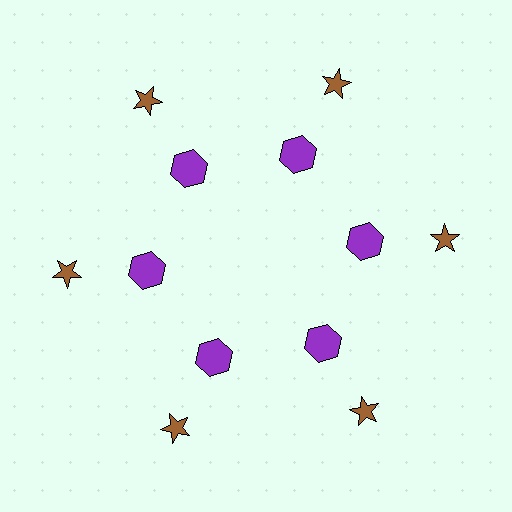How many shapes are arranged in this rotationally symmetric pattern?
There are 12 shapes, arranged in 6 groups of 2.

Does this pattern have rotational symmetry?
Yes, this pattern has 6-fold rotational symmetry. It looks the same after rotating 60 degrees around the center.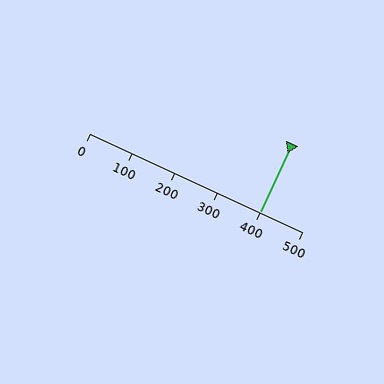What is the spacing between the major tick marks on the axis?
The major ticks are spaced 100 apart.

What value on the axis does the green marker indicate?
The marker indicates approximately 400.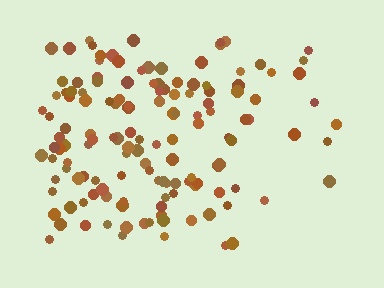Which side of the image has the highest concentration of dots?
The left.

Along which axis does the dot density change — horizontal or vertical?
Horizontal.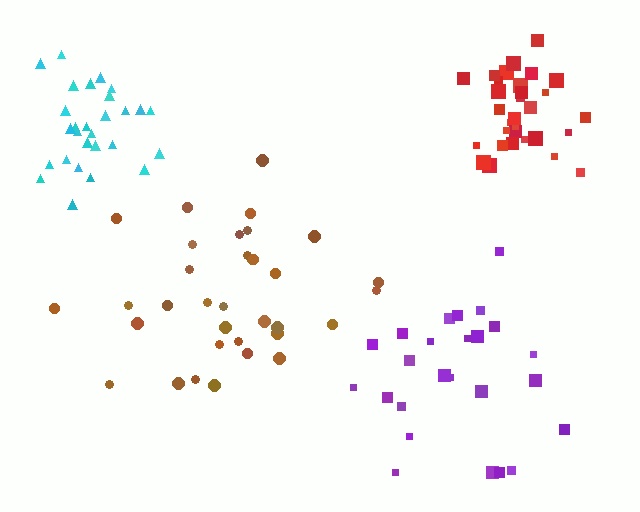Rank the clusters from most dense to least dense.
red, cyan, purple, brown.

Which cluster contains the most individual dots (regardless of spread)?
Brown (34).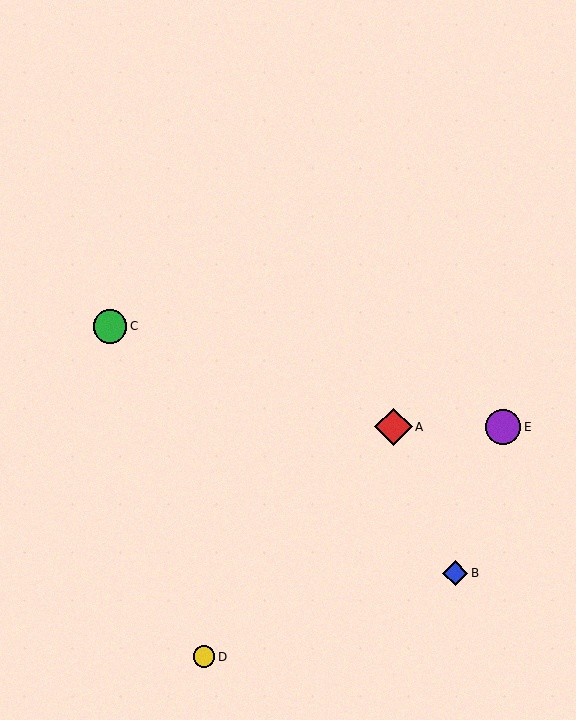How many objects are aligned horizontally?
2 objects (A, E) are aligned horizontally.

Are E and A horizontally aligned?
Yes, both are at y≈427.